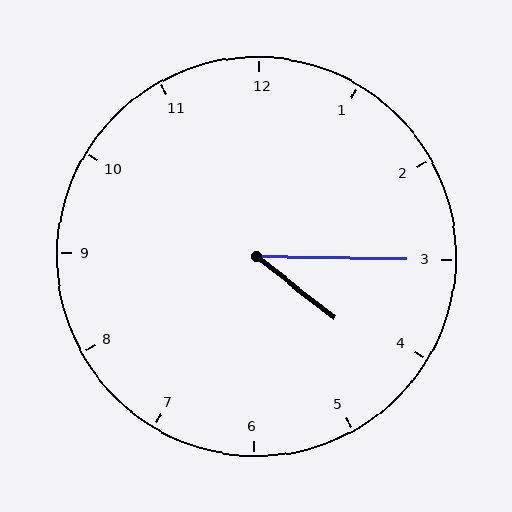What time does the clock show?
4:15.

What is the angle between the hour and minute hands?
Approximately 38 degrees.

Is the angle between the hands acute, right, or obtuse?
It is acute.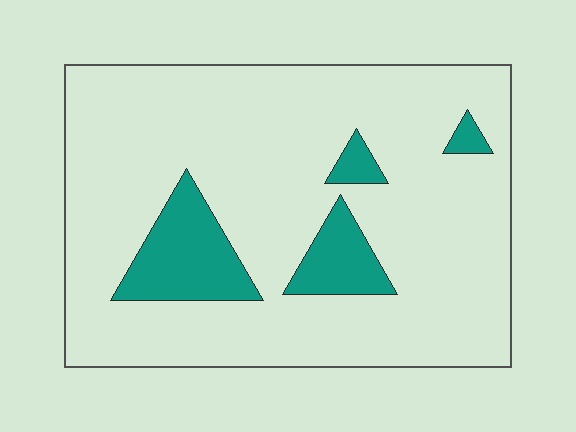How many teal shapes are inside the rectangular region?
4.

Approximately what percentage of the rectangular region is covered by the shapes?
Approximately 15%.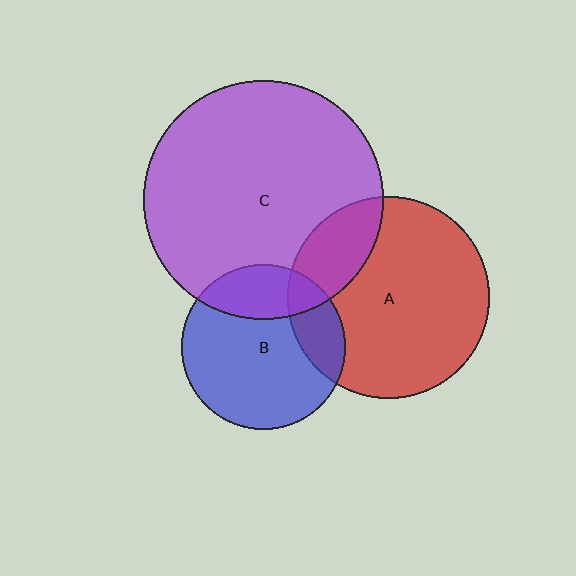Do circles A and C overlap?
Yes.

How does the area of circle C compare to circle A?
Approximately 1.4 times.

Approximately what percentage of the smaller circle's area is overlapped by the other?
Approximately 20%.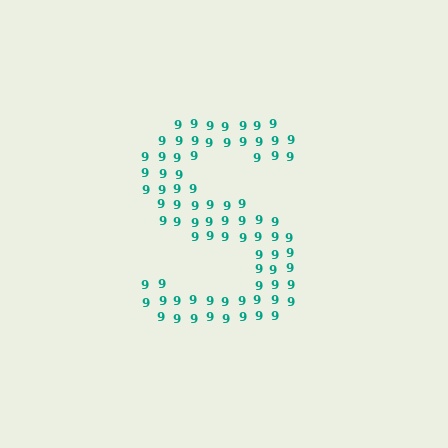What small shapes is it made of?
It is made of small digit 9's.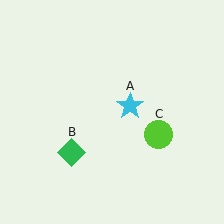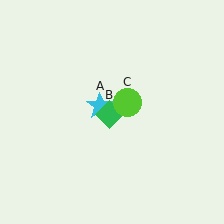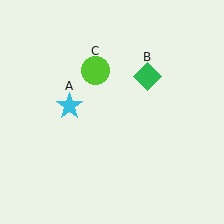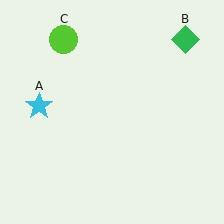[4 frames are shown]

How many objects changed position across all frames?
3 objects changed position: cyan star (object A), green diamond (object B), lime circle (object C).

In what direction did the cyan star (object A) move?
The cyan star (object A) moved left.